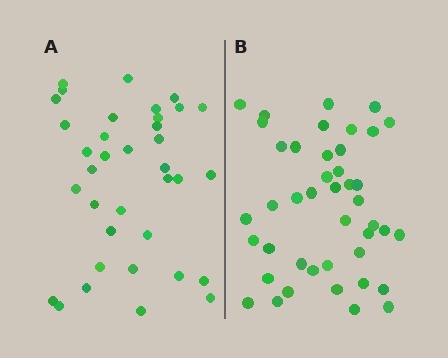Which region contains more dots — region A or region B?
Region B (the right region) has more dots.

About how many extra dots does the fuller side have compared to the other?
Region B has roughly 8 or so more dots than region A.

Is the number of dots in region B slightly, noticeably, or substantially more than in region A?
Region B has only slightly more — the two regions are fairly close. The ratio is roughly 1.2 to 1.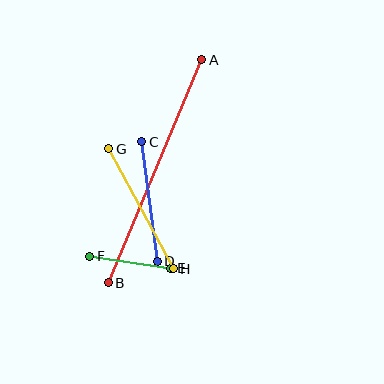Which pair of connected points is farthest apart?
Points A and B are farthest apart.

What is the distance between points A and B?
The distance is approximately 241 pixels.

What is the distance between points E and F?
The distance is approximately 81 pixels.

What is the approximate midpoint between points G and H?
The midpoint is at approximately (141, 209) pixels.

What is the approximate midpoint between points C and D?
The midpoint is at approximately (150, 202) pixels.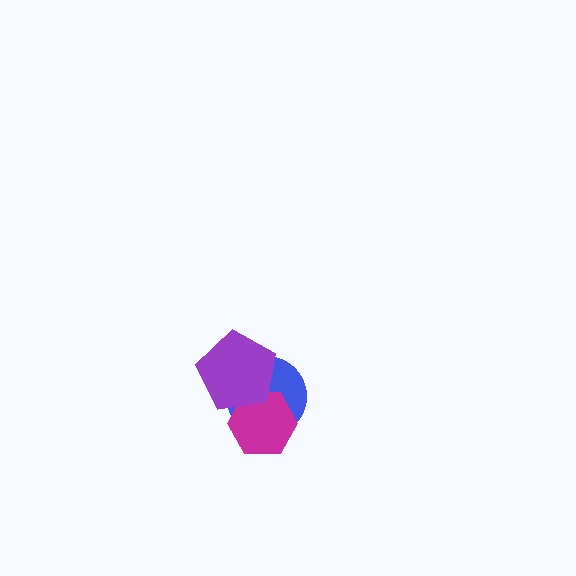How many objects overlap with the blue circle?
2 objects overlap with the blue circle.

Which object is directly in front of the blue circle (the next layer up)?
The magenta hexagon is directly in front of the blue circle.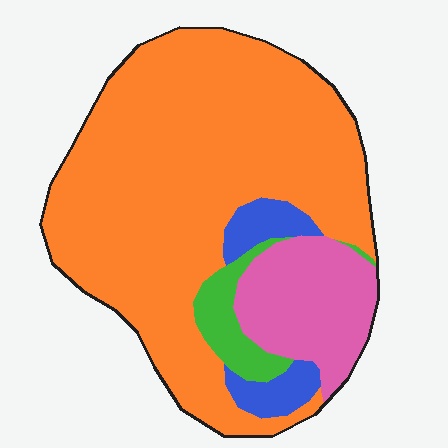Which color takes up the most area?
Orange, at roughly 70%.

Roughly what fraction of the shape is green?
Green takes up less than a quarter of the shape.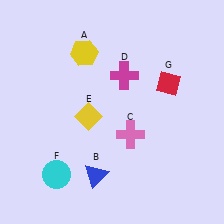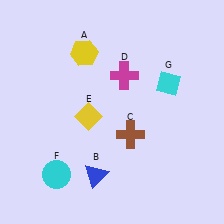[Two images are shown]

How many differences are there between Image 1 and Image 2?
There are 2 differences between the two images.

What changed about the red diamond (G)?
In Image 1, G is red. In Image 2, it changed to cyan.